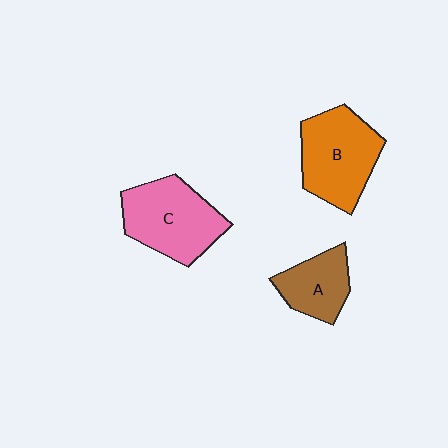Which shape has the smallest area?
Shape A (brown).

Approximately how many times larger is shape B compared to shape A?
Approximately 1.6 times.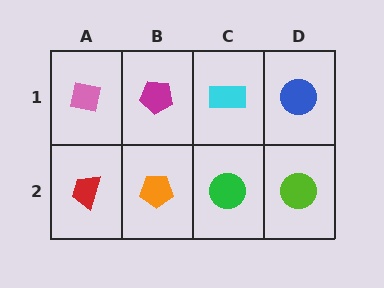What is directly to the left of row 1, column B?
A pink square.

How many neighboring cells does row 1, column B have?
3.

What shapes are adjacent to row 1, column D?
A lime circle (row 2, column D), a cyan rectangle (row 1, column C).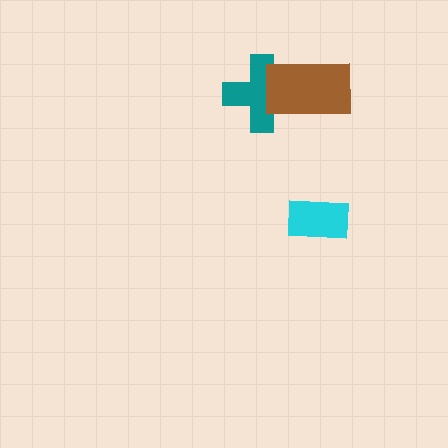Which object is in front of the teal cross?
The brown rectangle is in front of the teal cross.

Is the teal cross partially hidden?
Yes, it is partially covered by another shape.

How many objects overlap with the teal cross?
1 object overlaps with the teal cross.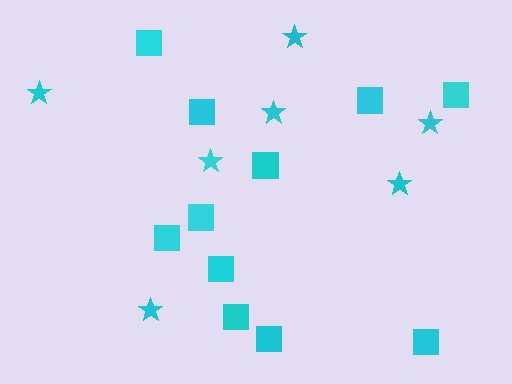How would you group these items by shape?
There are 2 groups: one group of squares (11) and one group of stars (7).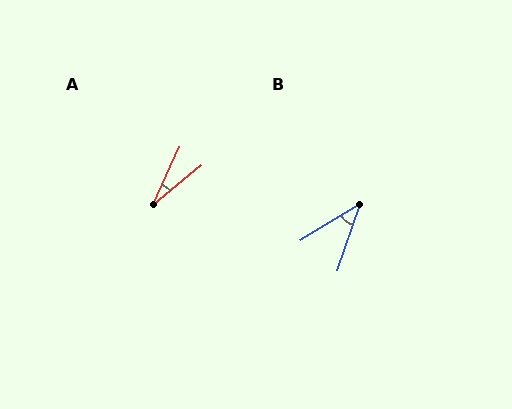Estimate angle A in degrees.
Approximately 26 degrees.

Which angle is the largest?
B, at approximately 40 degrees.